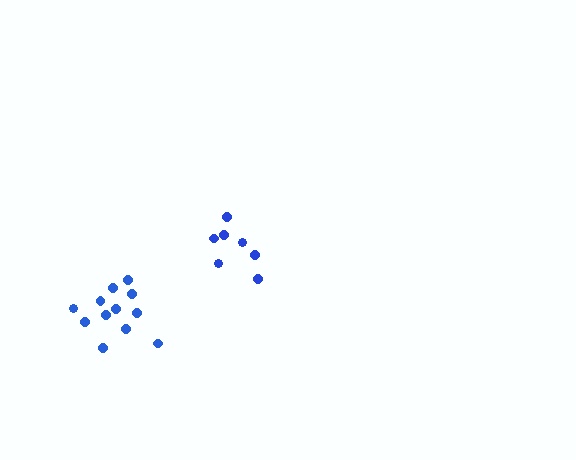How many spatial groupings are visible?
There are 2 spatial groupings.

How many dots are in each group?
Group 1: 7 dots, Group 2: 12 dots (19 total).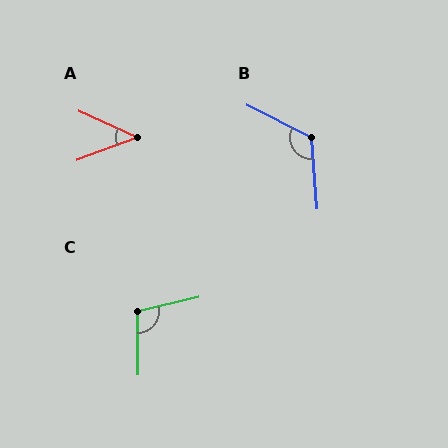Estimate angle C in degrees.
Approximately 103 degrees.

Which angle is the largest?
B, at approximately 121 degrees.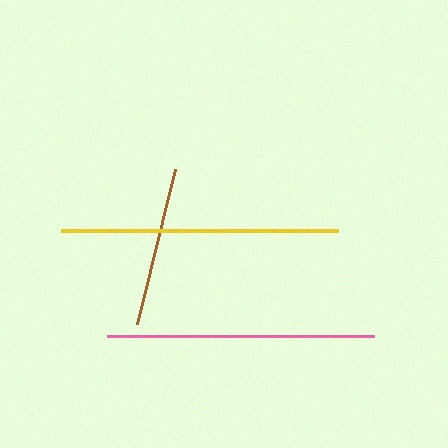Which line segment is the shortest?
The brown line is the shortest at approximately 160 pixels.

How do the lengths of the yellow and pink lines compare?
The yellow and pink lines are approximately the same length.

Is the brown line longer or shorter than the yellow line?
The yellow line is longer than the brown line.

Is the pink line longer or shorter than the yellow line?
The yellow line is longer than the pink line.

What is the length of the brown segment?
The brown segment is approximately 160 pixels long.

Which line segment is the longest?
The yellow line is the longest at approximately 276 pixels.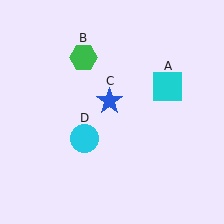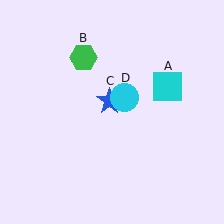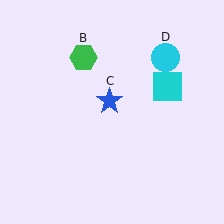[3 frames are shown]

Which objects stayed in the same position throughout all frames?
Cyan square (object A) and green hexagon (object B) and blue star (object C) remained stationary.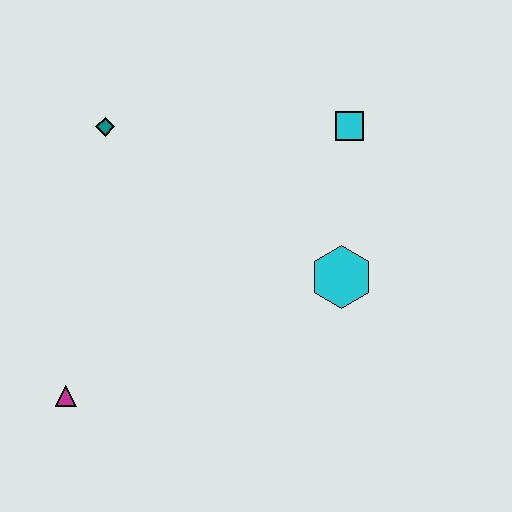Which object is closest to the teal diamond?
The cyan square is closest to the teal diamond.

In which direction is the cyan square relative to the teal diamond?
The cyan square is to the right of the teal diamond.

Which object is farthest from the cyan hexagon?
The magenta triangle is farthest from the cyan hexagon.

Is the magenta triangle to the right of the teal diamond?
No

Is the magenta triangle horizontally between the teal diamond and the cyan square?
No